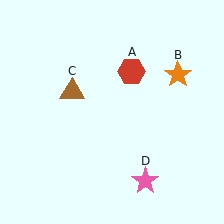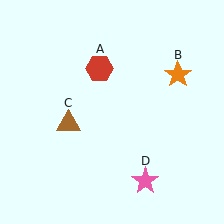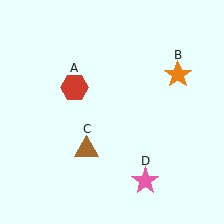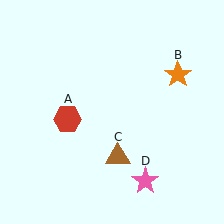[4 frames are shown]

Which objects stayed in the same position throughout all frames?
Orange star (object B) and pink star (object D) remained stationary.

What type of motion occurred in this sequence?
The red hexagon (object A), brown triangle (object C) rotated counterclockwise around the center of the scene.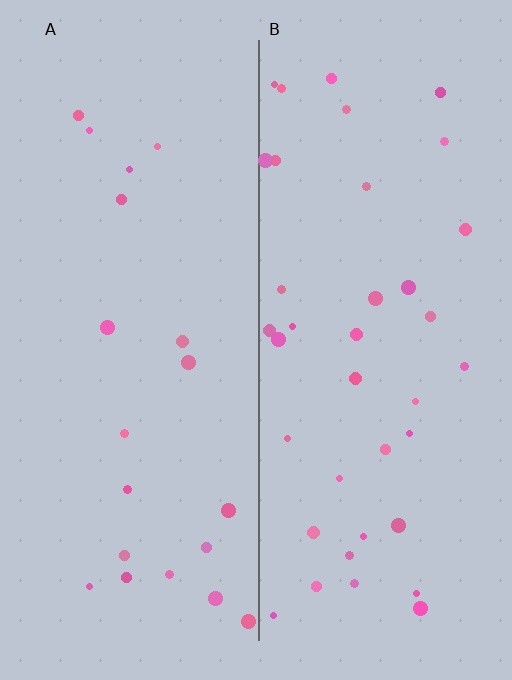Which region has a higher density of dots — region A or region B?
B (the right).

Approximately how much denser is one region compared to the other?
Approximately 1.9× — region B over region A.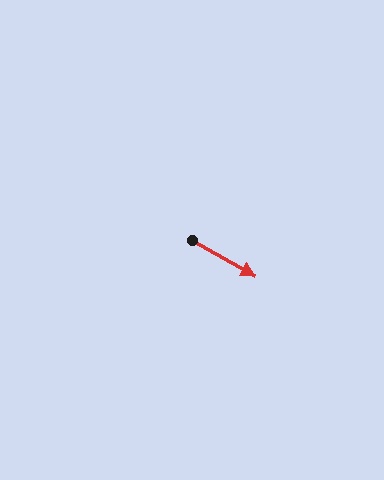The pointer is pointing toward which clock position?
Roughly 4 o'clock.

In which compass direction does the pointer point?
Southeast.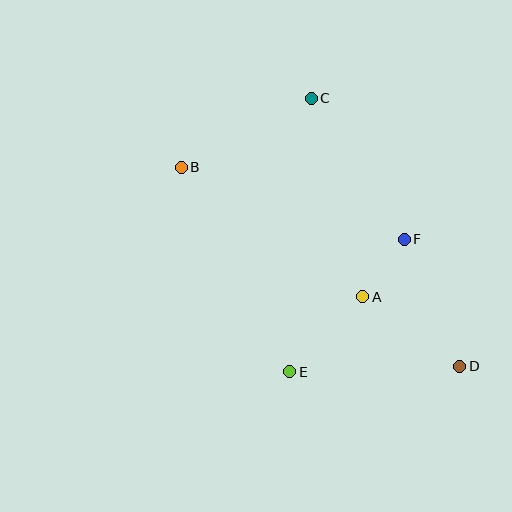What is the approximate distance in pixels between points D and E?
The distance between D and E is approximately 170 pixels.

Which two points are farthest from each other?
Points B and D are farthest from each other.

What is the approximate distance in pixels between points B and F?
The distance between B and F is approximately 234 pixels.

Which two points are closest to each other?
Points A and F are closest to each other.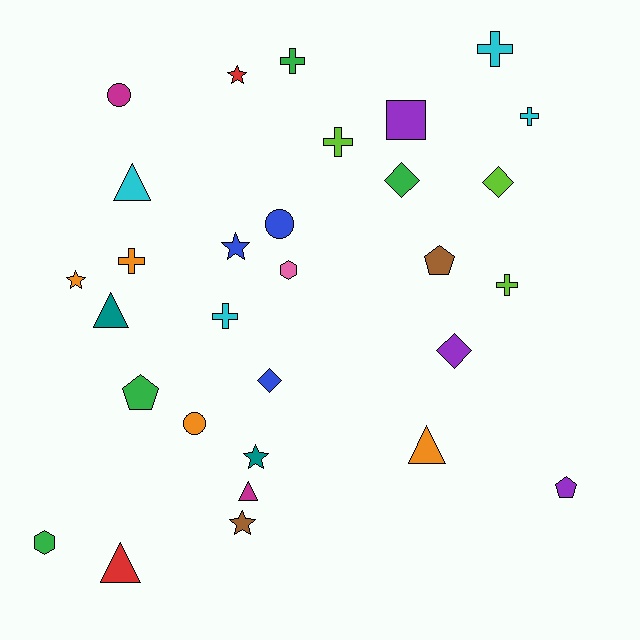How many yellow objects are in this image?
There are no yellow objects.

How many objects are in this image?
There are 30 objects.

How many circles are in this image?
There are 3 circles.